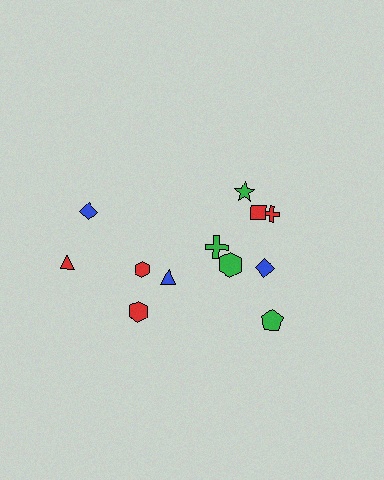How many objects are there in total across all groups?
There are 12 objects.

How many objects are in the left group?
There are 5 objects.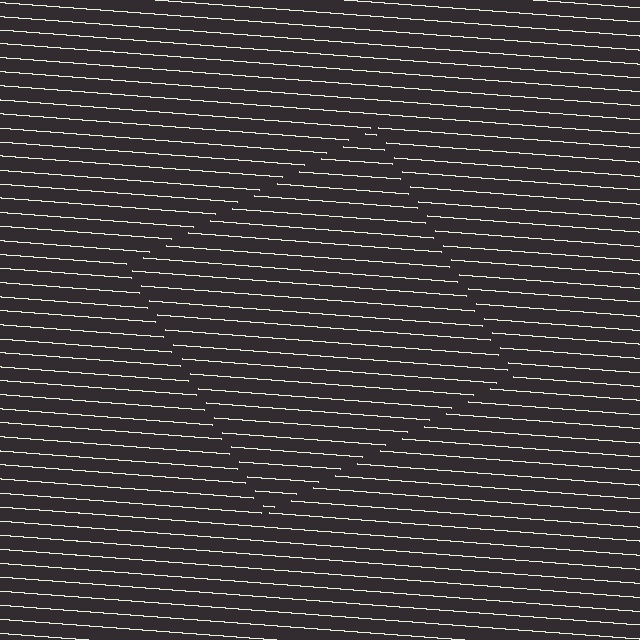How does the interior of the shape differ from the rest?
The interior of the shape contains the same grating, shifted by half a period — the contour is defined by the phase discontinuity where line-ends from the inner and outer gratings abut.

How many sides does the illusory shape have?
4 sides — the line-ends trace a square.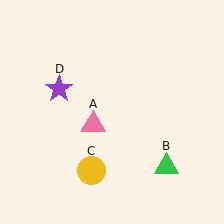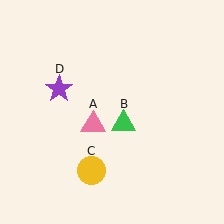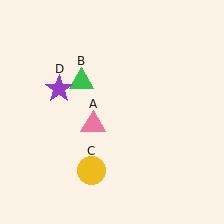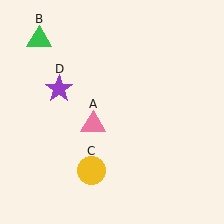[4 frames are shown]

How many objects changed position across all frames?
1 object changed position: green triangle (object B).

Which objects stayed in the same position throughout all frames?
Pink triangle (object A) and yellow circle (object C) and purple star (object D) remained stationary.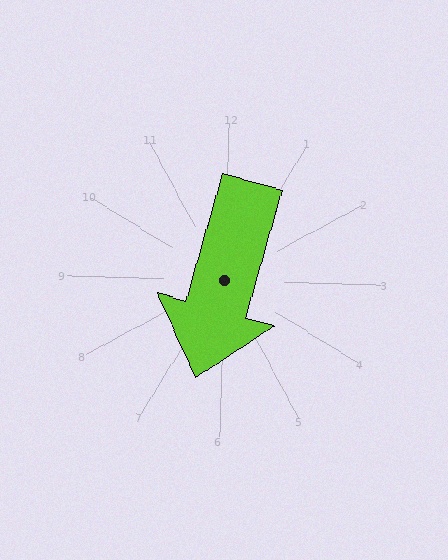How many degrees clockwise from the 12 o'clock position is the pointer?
Approximately 194 degrees.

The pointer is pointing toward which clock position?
Roughly 6 o'clock.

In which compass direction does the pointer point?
South.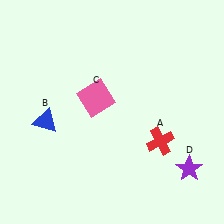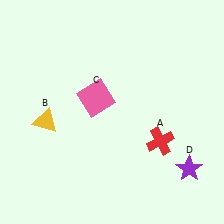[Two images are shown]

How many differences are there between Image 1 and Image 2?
There is 1 difference between the two images.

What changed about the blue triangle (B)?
In Image 1, B is blue. In Image 2, it changed to yellow.